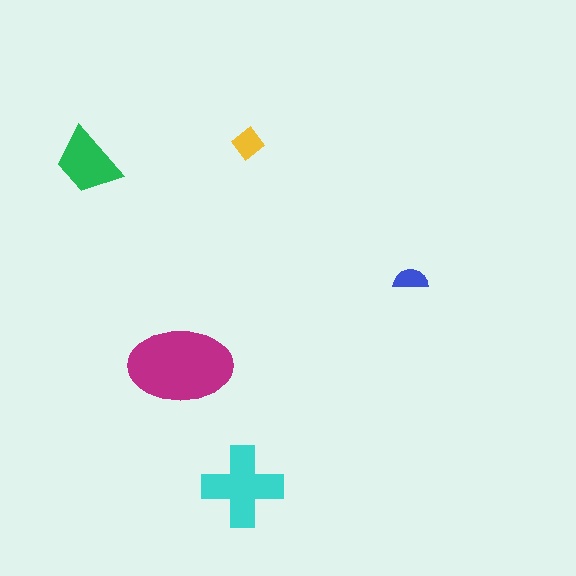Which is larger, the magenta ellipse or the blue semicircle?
The magenta ellipse.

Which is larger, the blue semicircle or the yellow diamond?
The yellow diamond.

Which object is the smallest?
The blue semicircle.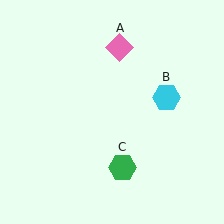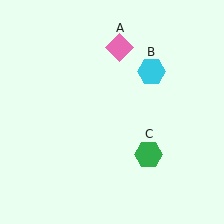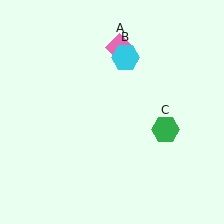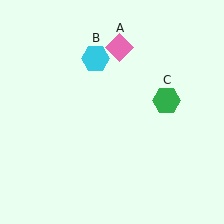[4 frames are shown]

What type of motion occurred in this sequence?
The cyan hexagon (object B), green hexagon (object C) rotated counterclockwise around the center of the scene.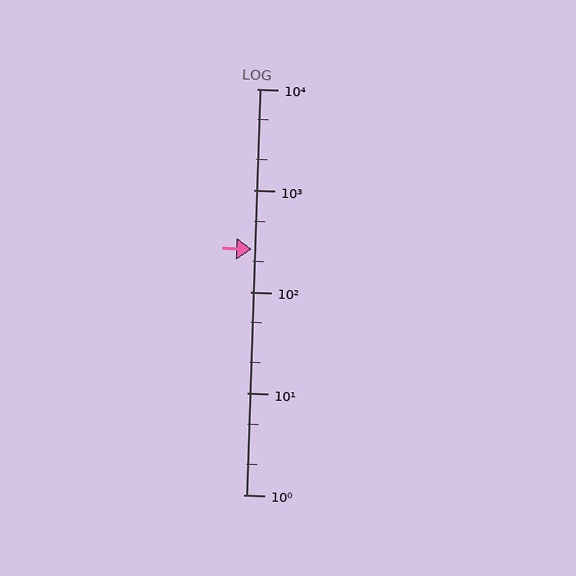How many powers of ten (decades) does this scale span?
The scale spans 4 decades, from 1 to 10000.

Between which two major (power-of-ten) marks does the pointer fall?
The pointer is between 100 and 1000.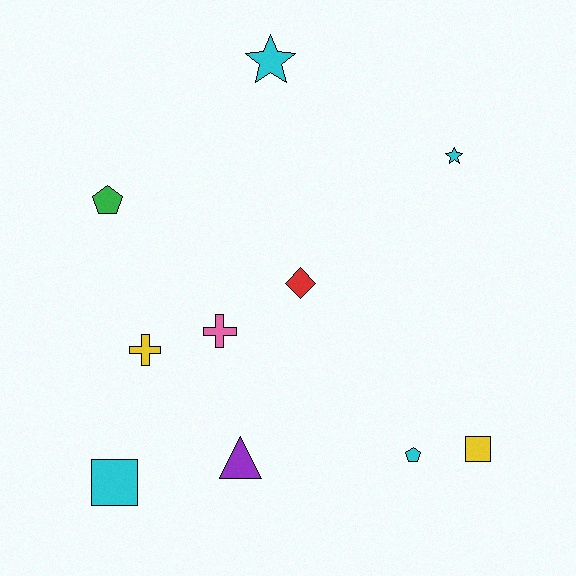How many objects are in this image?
There are 10 objects.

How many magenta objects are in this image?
There are no magenta objects.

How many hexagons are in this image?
There are no hexagons.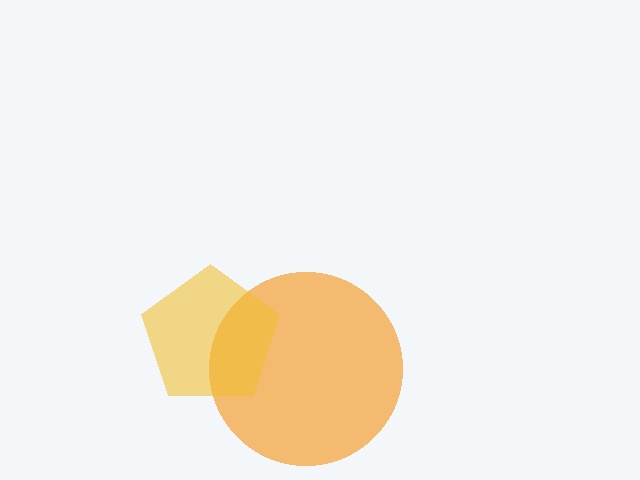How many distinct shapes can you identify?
There are 2 distinct shapes: an orange circle, a yellow pentagon.